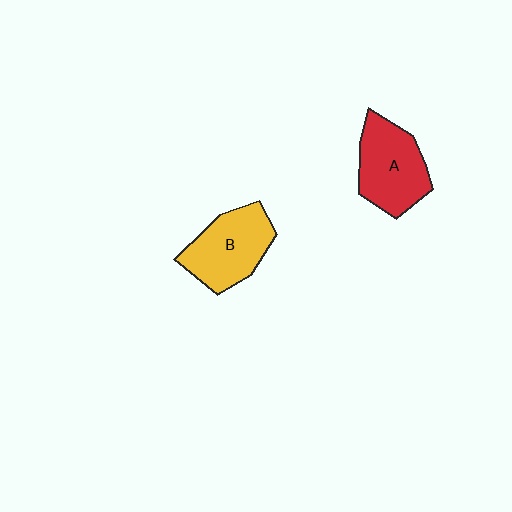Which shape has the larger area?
Shape A (red).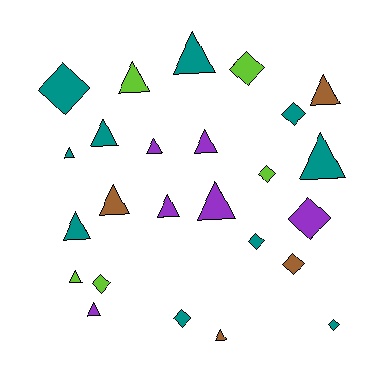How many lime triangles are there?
There are 2 lime triangles.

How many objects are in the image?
There are 25 objects.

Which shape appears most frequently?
Triangle, with 15 objects.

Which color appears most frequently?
Teal, with 10 objects.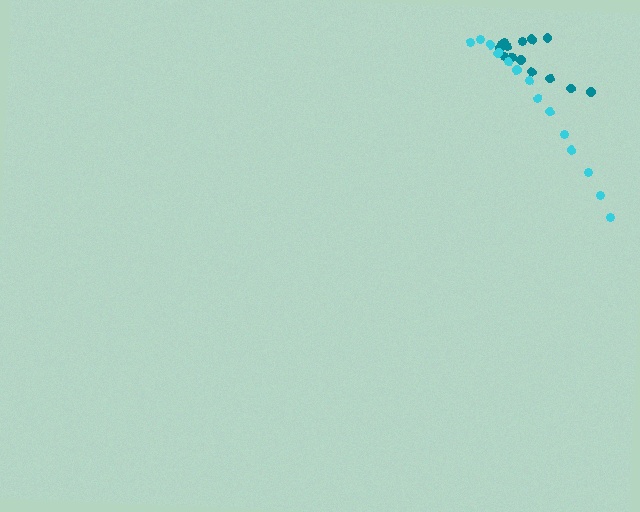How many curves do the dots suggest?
There are 2 distinct paths.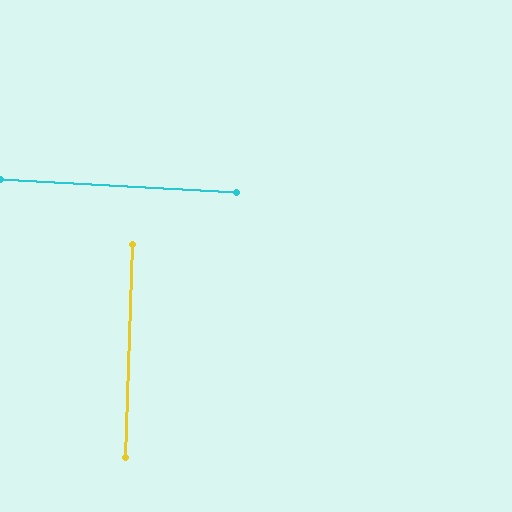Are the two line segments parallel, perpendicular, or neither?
Perpendicular — they meet at approximately 88°.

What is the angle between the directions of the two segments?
Approximately 88 degrees.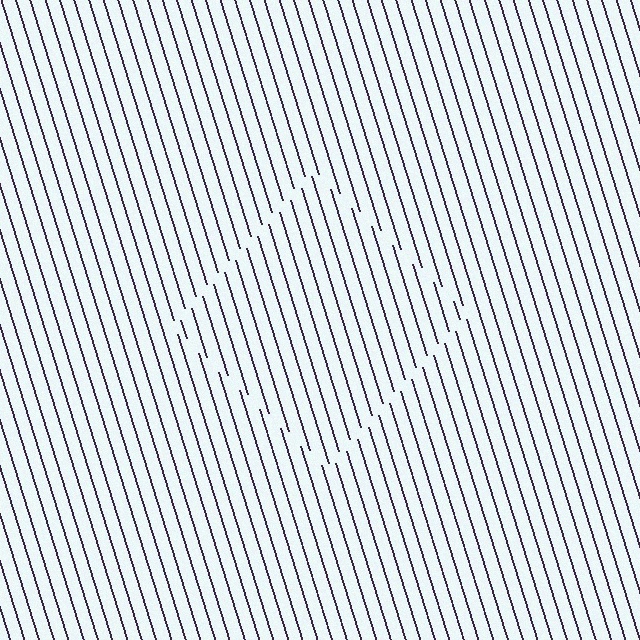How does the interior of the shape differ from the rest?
The interior of the shape contains the same grating, shifted by half a period — the contour is defined by the phase discontinuity where line-ends from the inner and outer gratings abut.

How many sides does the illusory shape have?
4 sides — the line-ends trace a square.